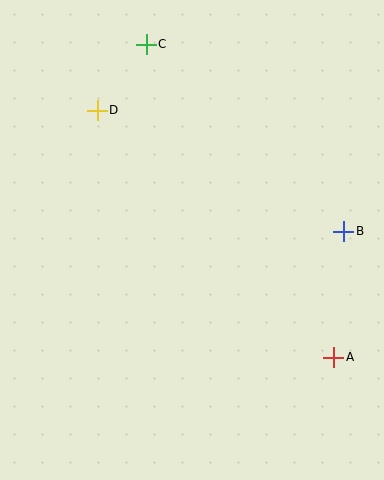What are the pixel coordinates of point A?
Point A is at (334, 357).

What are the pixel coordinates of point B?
Point B is at (344, 231).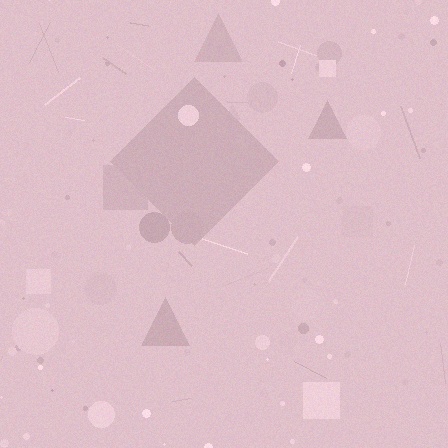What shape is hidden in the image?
A diamond is hidden in the image.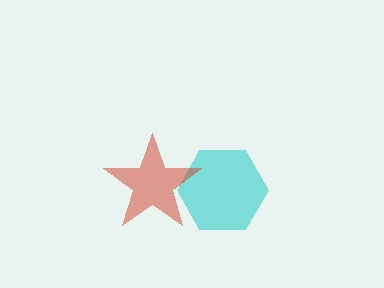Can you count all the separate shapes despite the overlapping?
Yes, there are 2 separate shapes.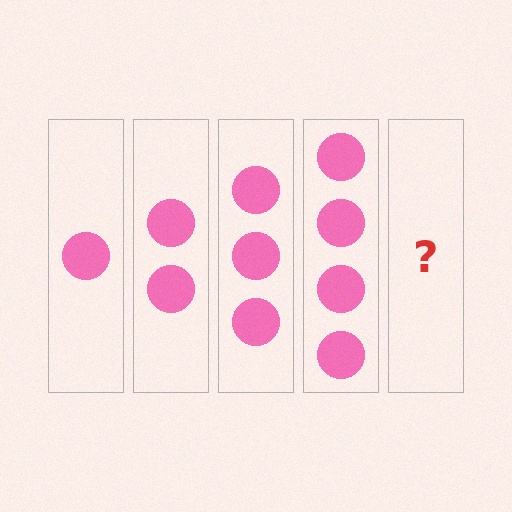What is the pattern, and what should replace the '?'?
The pattern is that each step adds one more circle. The '?' should be 5 circles.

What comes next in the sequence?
The next element should be 5 circles.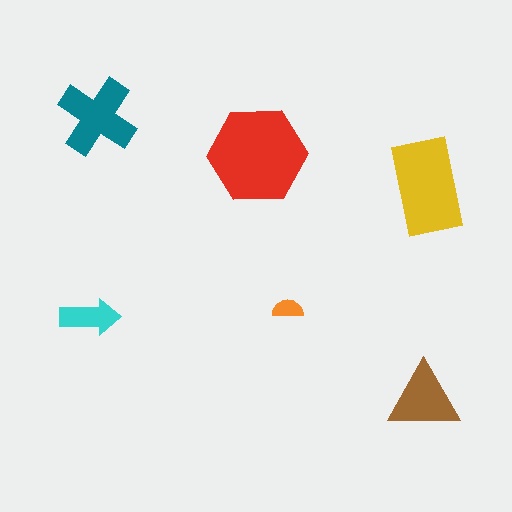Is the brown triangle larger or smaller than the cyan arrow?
Larger.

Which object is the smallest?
The orange semicircle.